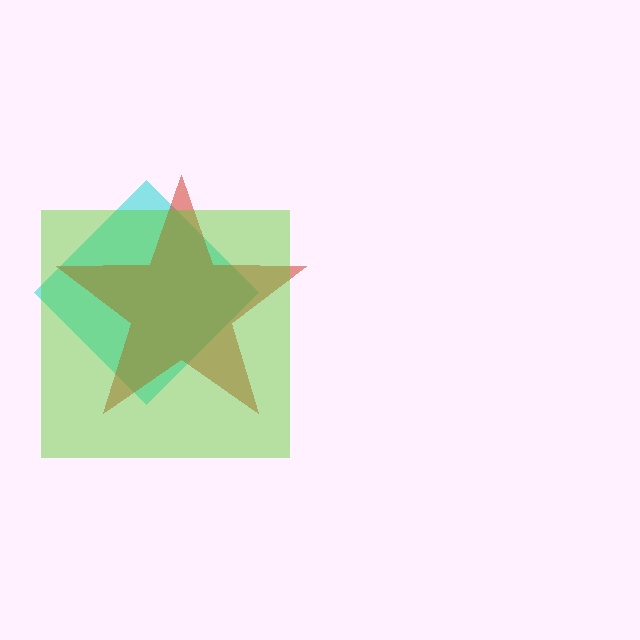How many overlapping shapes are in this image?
There are 3 overlapping shapes in the image.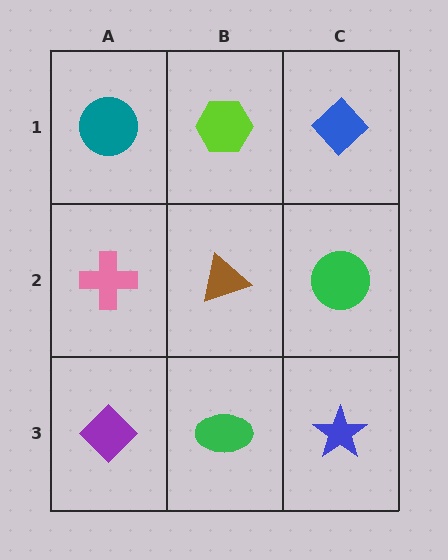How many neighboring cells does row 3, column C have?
2.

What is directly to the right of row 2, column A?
A brown triangle.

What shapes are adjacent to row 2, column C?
A blue diamond (row 1, column C), a blue star (row 3, column C), a brown triangle (row 2, column B).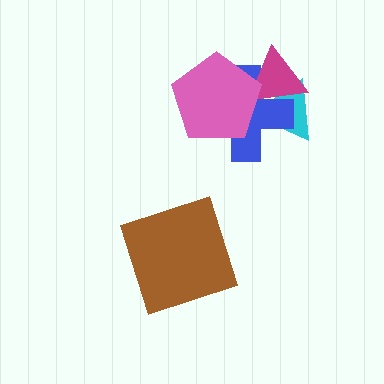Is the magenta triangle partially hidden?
Yes, it is partially covered by another shape.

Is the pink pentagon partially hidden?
No, no other shape covers it.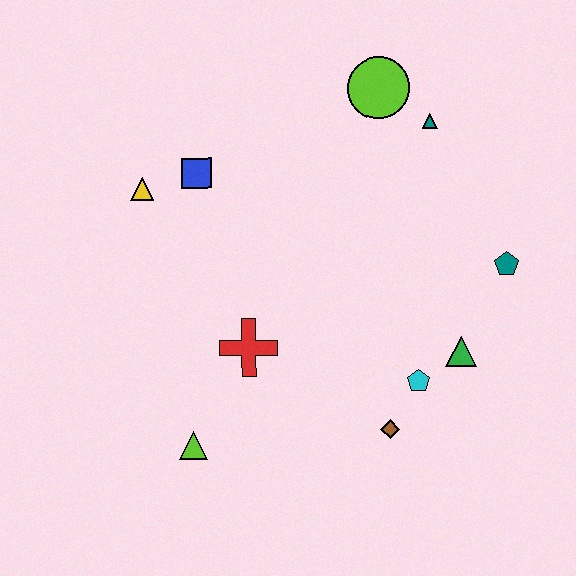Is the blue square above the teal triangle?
No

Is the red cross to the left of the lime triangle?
No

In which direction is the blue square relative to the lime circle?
The blue square is to the left of the lime circle.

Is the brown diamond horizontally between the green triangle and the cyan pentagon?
No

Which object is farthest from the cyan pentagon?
The yellow triangle is farthest from the cyan pentagon.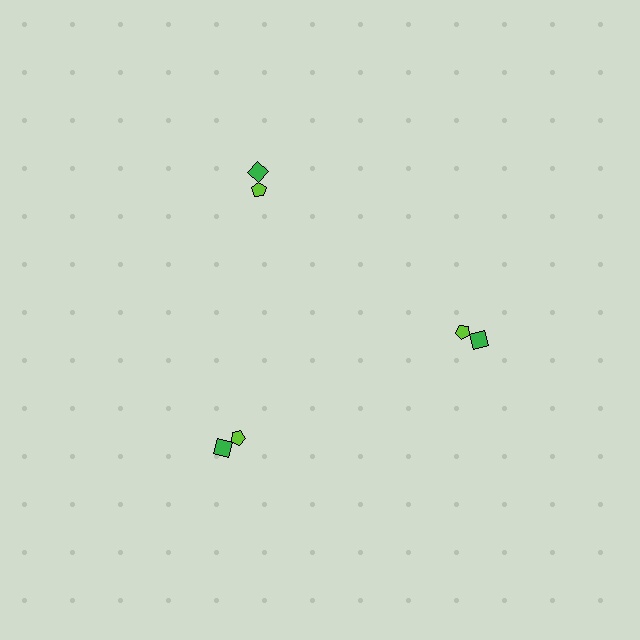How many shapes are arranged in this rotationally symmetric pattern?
There are 6 shapes, arranged in 3 groups of 2.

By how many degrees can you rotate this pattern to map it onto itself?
The pattern maps onto itself every 120 degrees of rotation.